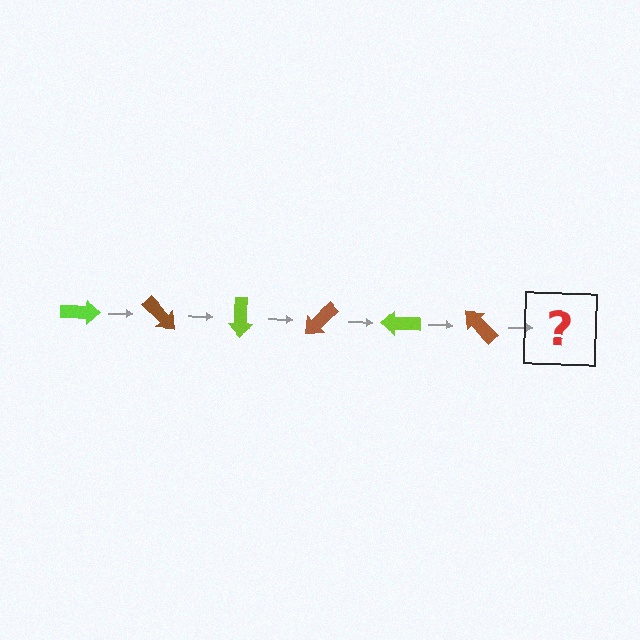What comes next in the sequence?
The next element should be a lime arrow, rotated 270 degrees from the start.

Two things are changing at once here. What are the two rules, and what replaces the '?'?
The two rules are that it rotates 45 degrees each step and the color cycles through lime and brown. The '?' should be a lime arrow, rotated 270 degrees from the start.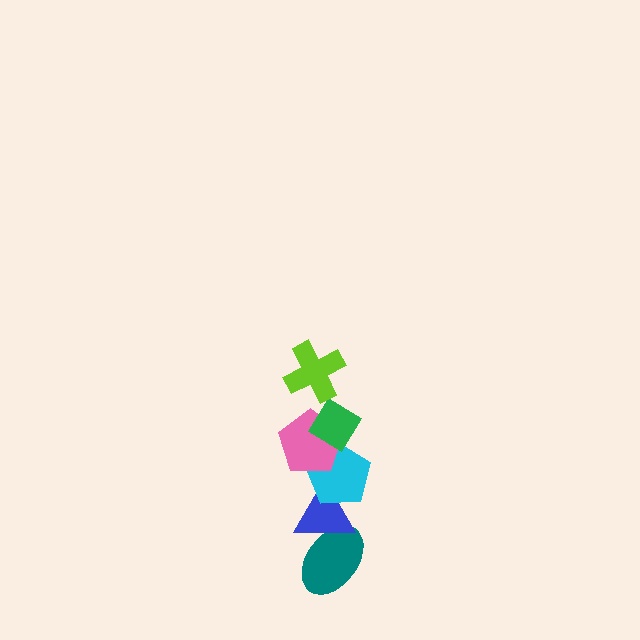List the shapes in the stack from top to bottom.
From top to bottom: the lime cross, the green diamond, the pink pentagon, the cyan pentagon, the blue triangle, the teal ellipse.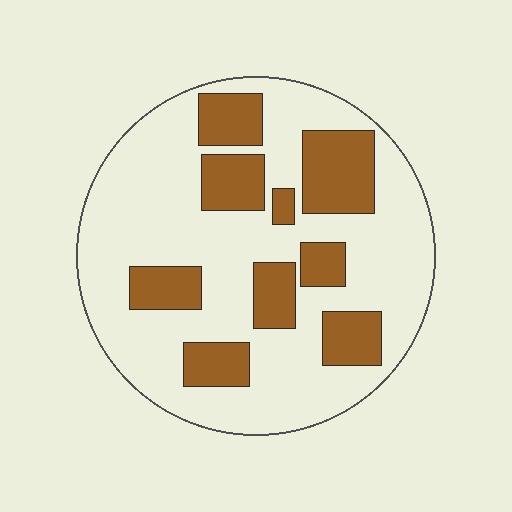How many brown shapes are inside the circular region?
9.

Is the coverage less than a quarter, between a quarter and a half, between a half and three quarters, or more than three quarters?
Between a quarter and a half.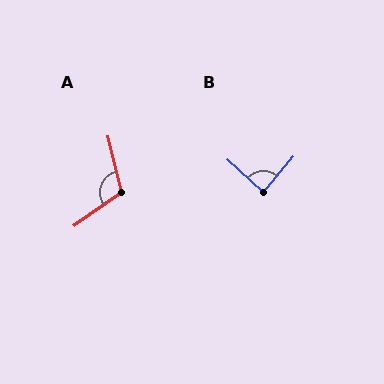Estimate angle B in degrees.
Approximately 87 degrees.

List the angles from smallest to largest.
B (87°), A (112°).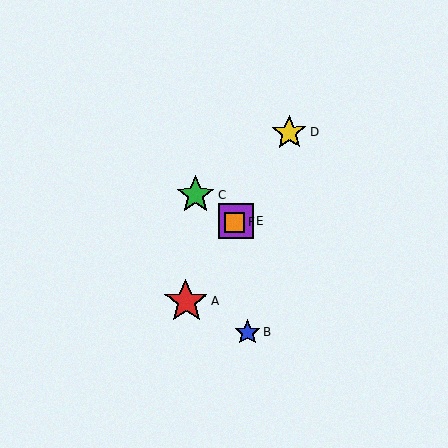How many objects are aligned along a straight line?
4 objects (A, D, E, F) are aligned along a straight line.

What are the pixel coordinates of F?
Object F is at (235, 222).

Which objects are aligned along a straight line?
Objects A, D, E, F are aligned along a straight line.